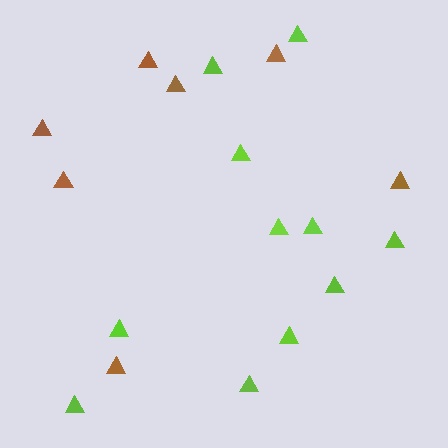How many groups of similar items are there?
There are 2 groups: one group of brown triangles (7) and one group of lime triangles (11).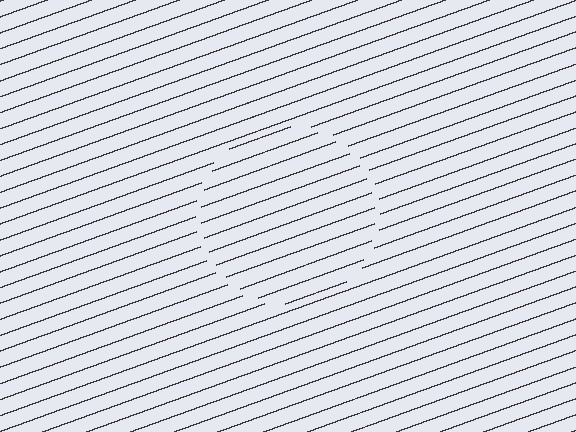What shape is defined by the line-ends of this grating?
An illusory circle. The interior of the shape contains the same grating, shifted by half a period — the contour is defined by the phase discontinuity where line-ends from the inner and outer gratings abut.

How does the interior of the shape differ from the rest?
The interior of the shape contains the same grating, shifted by half a period — the contour is defined by the phase discontinuity where line-ends from the inner and outer gratings abut.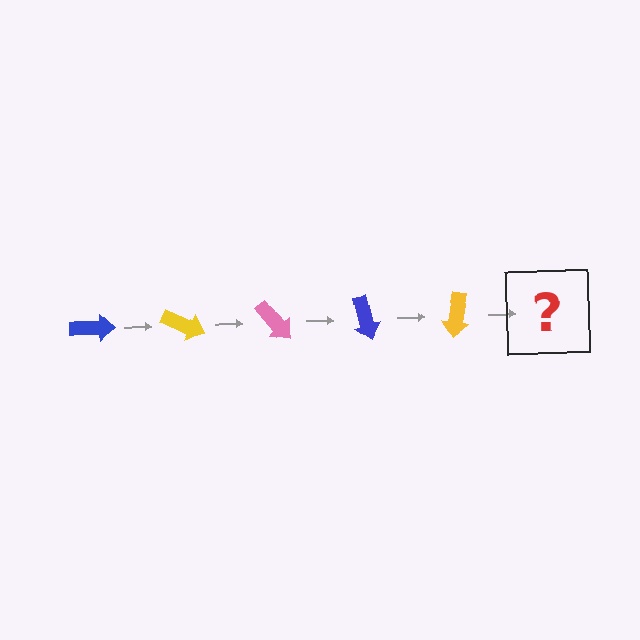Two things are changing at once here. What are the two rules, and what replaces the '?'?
The two rules are that it rotates 25 degrees each step and the color cycles through blue, yellow, and pink. The '?' should be a pink arrow, rotated 125 degrees from the start.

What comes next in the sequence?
The next element should be a pink arrow, rotated 125 degrees from the start.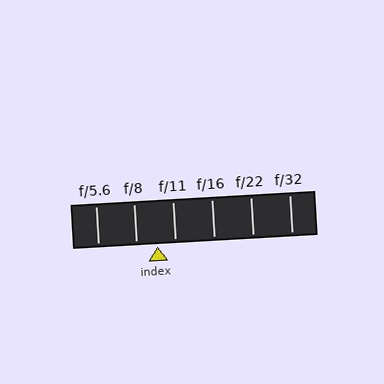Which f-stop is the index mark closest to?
The index mark is closest to f/11.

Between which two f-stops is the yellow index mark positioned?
The index mark is between f/8 and f/11.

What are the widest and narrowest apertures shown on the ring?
The widest aperture shown is f/5.6 and the narrowest is f/32.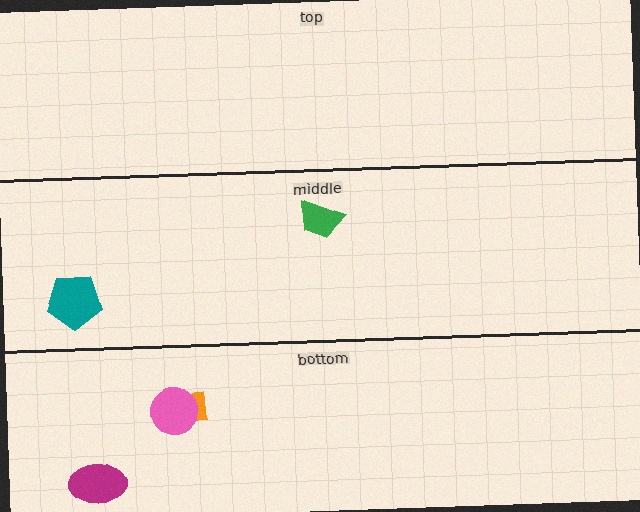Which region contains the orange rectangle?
The bottom region.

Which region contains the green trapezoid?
The middle region.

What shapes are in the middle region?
The teal pentagon, the green trapezoid.